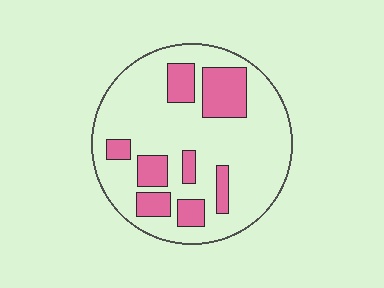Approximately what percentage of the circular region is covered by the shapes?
Approximately 25%.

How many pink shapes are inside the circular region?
8.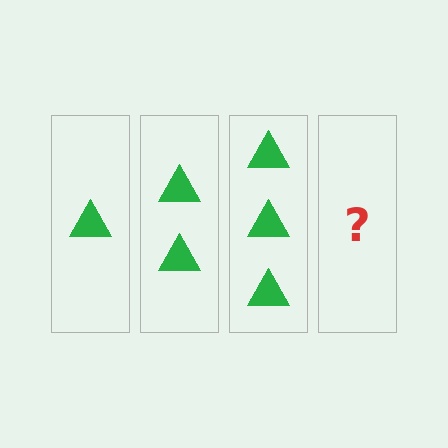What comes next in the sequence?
The next element should be 4 triangles.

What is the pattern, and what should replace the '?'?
The pattern is that each step adds one more triangle. The '?' should be 4 triangles.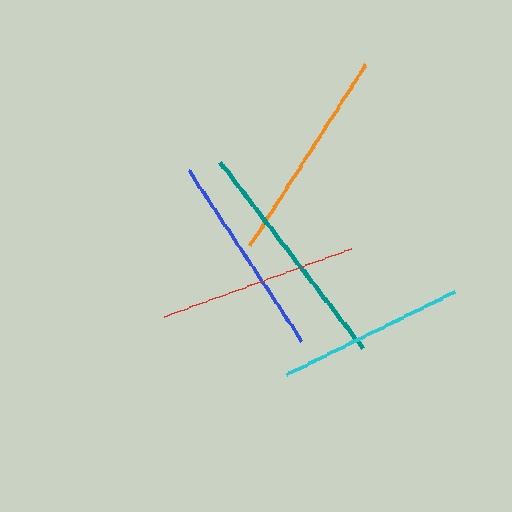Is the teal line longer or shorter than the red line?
The teal line is longer than the red line.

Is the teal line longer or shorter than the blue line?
The teal line is longer than the blue line.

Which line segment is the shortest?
The cyan line is the shortest at approximately 188 pixels.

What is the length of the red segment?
The red segment is approximately 198 pixels long.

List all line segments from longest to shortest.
From longest to shortest: teal, orange, blue, red, cyan.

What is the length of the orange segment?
The orange segment is approximately 215 pixels long.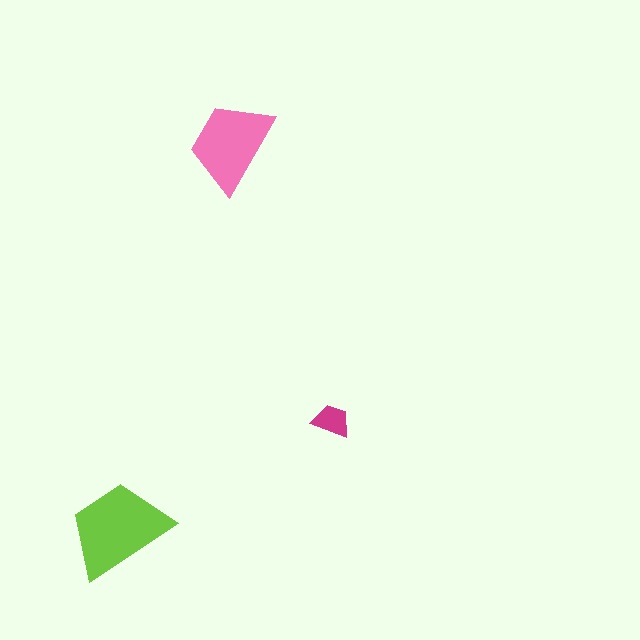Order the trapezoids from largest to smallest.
the lime one, the pink one, the magenta one.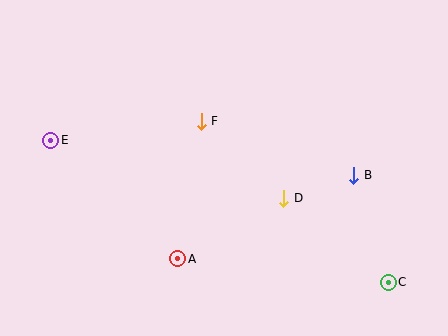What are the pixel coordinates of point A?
Point A is at (178, 259).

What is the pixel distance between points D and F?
The distance between D and F is 113 pixels.